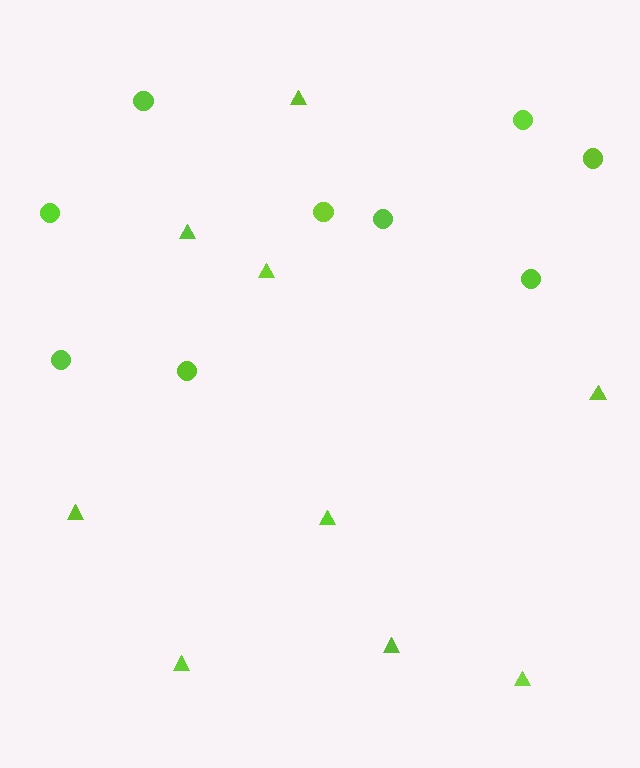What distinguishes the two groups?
There are 2 groups: one group of circles (9) and one group of triangles (9).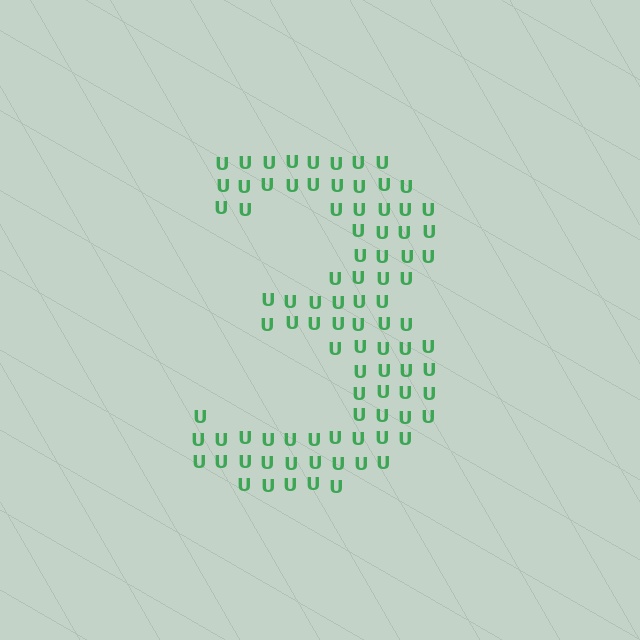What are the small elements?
The small elements are letter U's.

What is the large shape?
The large shape is the digit 3.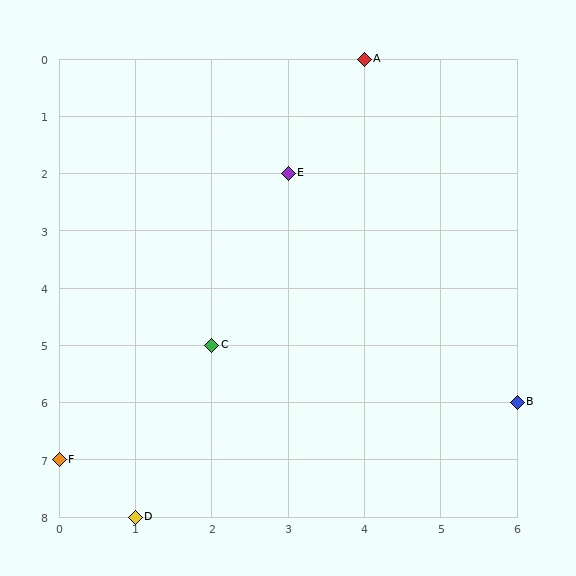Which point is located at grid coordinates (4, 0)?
Point A is at (4, 0).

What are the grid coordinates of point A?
Point A is at grid coordinates (4, 0).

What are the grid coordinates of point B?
Point B is at grid coordinates (6, 6).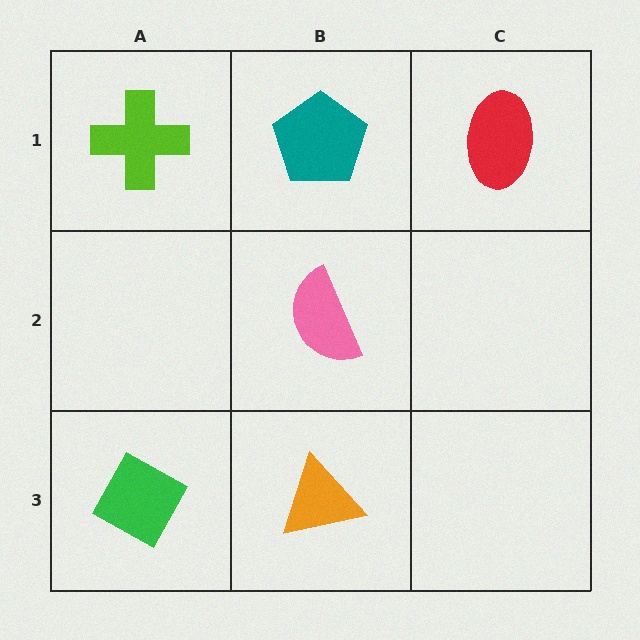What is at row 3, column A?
A green diamond.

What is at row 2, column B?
A pink semicircle.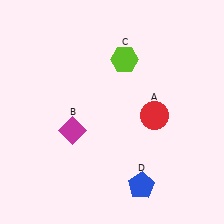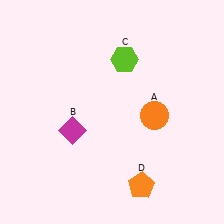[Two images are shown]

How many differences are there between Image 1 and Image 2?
There are 2 differences between the two images.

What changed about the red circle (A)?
In Image 1, A is red. In Image 2, it changed to orange.